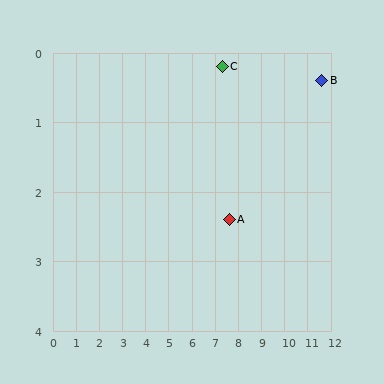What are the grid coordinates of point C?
Point C is at approximately (7.3, 0.2).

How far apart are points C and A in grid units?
Points C and A are about 2.2 grid units apart.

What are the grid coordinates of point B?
Point B is at approximately (11.6, 0.4).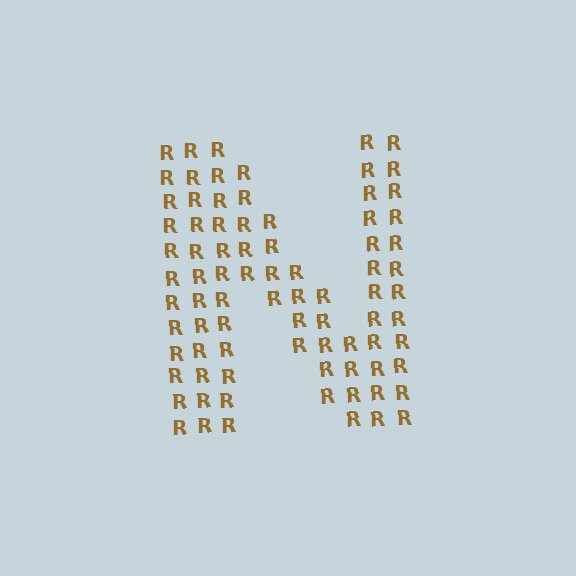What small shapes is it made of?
It is made of small letter R's.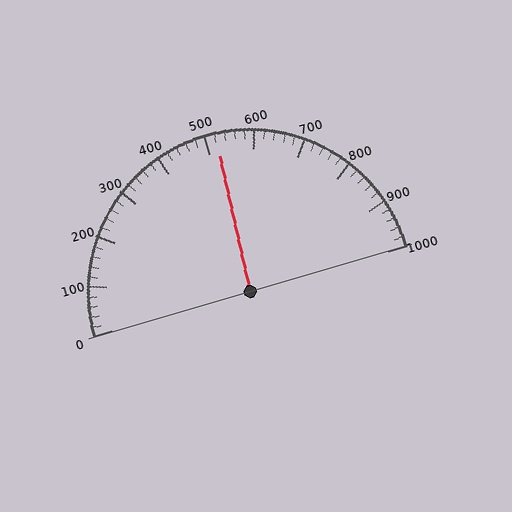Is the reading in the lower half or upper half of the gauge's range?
The reading is in the upper half of the range (0 to 1000).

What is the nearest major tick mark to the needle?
The nearest major tick mark is 500.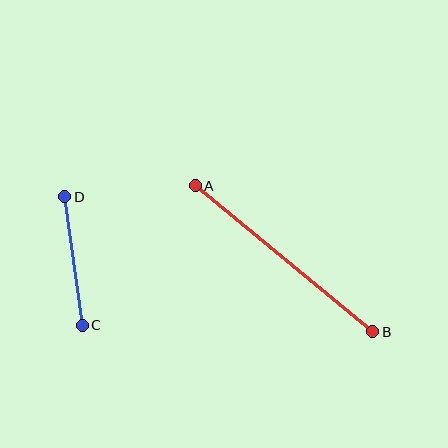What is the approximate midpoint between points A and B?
The midpoint is at approximately (284, 259) pixels.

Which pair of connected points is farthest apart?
Points A and B are farthest apart.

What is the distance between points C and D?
The distance is approximately 130 pixels.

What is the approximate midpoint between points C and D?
The midpoint is at approximately (74, 261) pixels.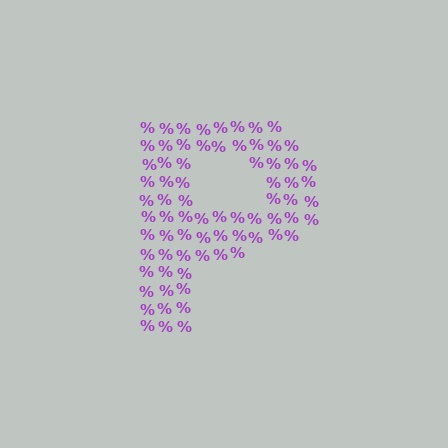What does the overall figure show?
The overall figure shows the letter P.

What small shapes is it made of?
It is made of small percent signs.